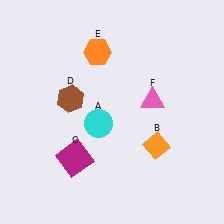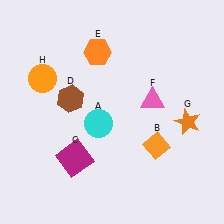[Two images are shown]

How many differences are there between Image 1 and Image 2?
There are 2 differences between the two images.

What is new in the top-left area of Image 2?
An orange circle (H) was added in the top-left area of Image 2.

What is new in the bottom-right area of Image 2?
An orange star (G) was added in the bottom-right area of Image 2.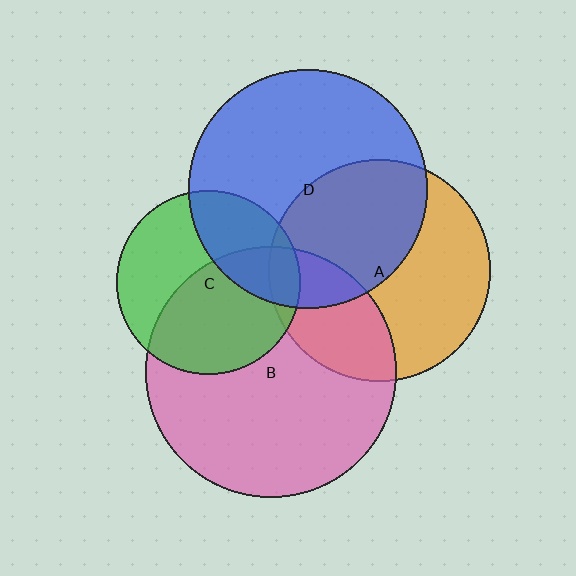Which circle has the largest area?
Circle B (pink).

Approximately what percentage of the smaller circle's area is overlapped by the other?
Approximately 55%.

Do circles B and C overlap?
Yes.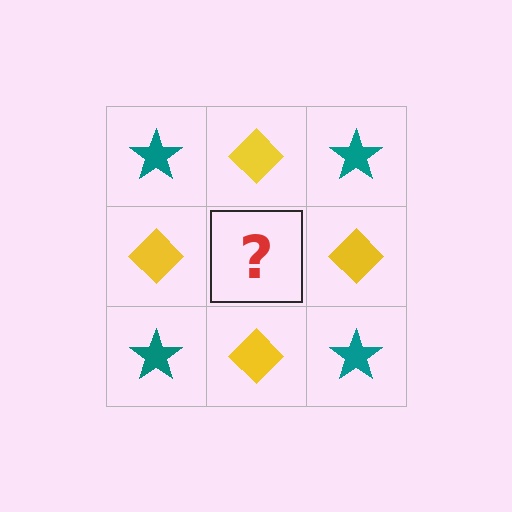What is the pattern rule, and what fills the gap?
The rule is that it alternates teal star and yellow diamond in a checkerboard pattern. The gap should be filled with a teal star.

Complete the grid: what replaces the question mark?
The question mark should be replaced with a teal star.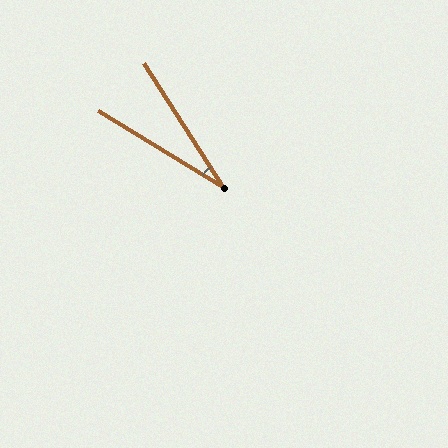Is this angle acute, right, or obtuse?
It is acute.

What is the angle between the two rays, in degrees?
Approximately 26 degrees.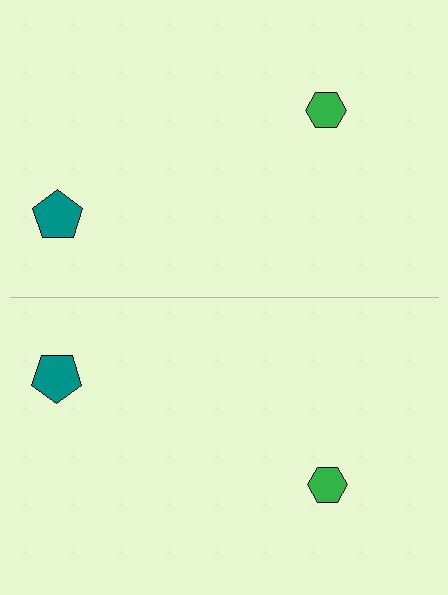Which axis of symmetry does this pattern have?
The pattern has a horizontal axis of symmetry running through the center of the image.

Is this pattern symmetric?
Yes, this pattern has bilateral (reflection) symmetry.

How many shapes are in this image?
There are 4 shapes in this image.